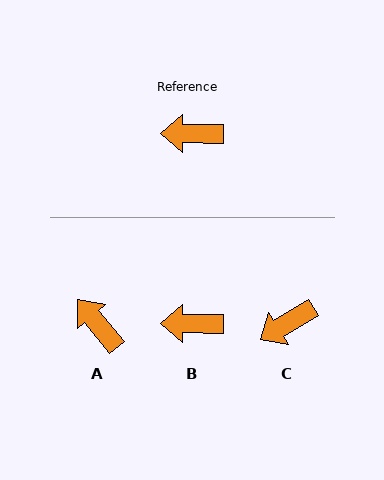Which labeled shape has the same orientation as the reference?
B.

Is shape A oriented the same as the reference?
No, it is off by about 50 degrees.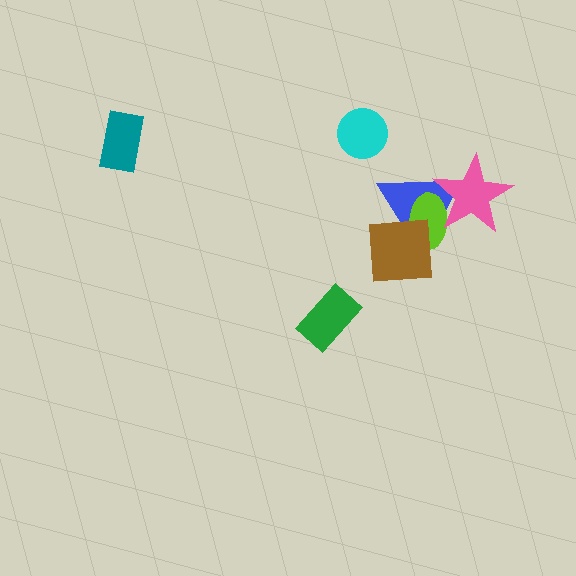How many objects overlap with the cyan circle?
0 objects overlap with the cyan circle.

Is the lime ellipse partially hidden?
Yes, it is partially covered by another shape.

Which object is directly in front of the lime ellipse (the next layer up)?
The pink star is directly in front of the lime ellipse.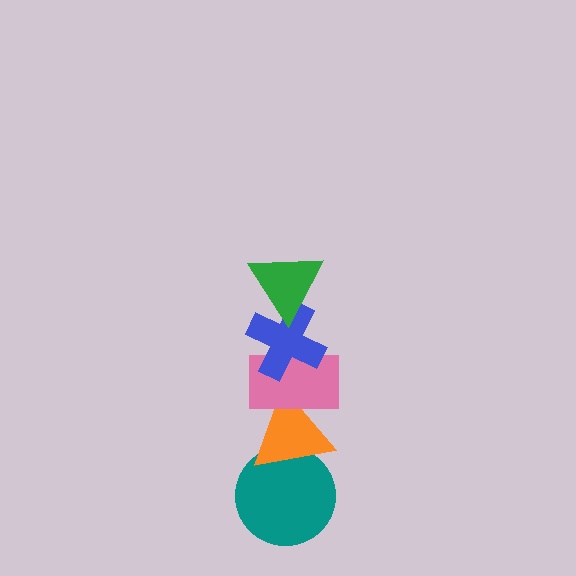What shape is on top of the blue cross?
The green triangle is on top of the blue cross.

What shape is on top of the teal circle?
The orange triangle is on top of the teal circle.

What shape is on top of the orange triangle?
The pink rectangle is on top of the orange triangle.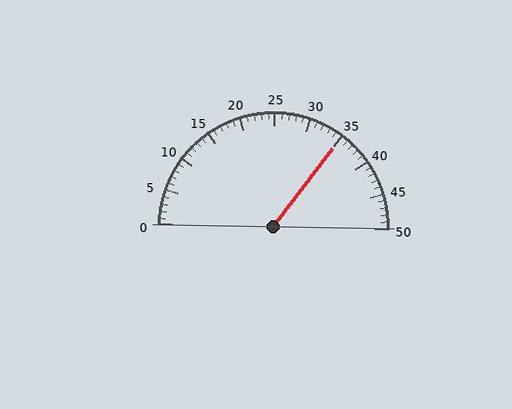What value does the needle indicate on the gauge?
The needle indicates approximately 35.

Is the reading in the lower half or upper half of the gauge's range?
The reading is in the upper half of the range (0 to 50).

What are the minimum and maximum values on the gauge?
The gauge ranges from 0 to 50.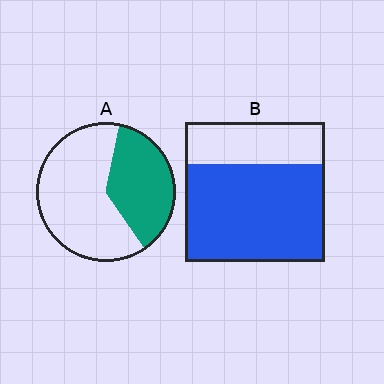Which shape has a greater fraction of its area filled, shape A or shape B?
Shape B.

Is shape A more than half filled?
No.